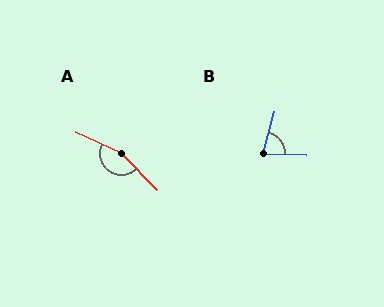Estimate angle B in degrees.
Approximately 76 degrees.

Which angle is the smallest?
B, at approximately 76 degrees.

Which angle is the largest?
A, at approximately 160 degrees.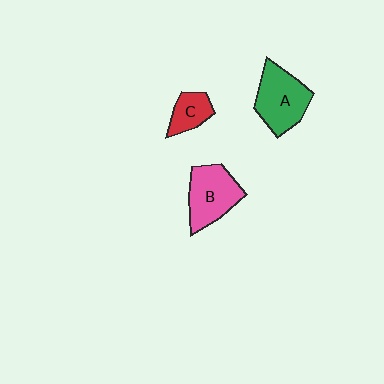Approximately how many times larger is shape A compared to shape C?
Approximately 2.0 times.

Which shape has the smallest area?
Shape C (red).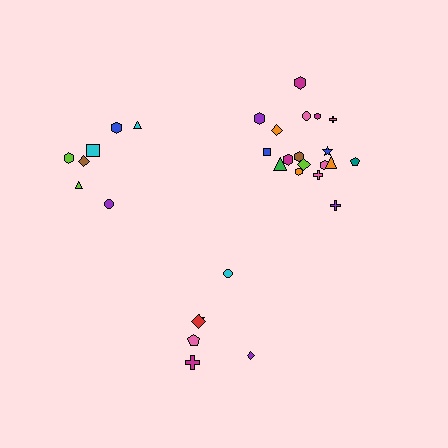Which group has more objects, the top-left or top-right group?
The top-right group.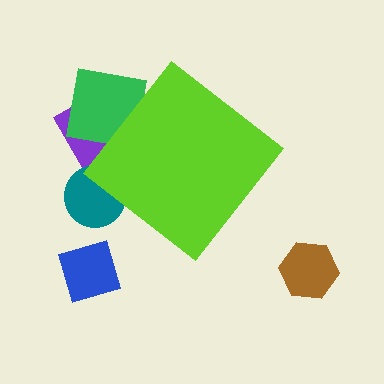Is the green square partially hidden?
Yes, the green square is partially hidden behind the lime diamond.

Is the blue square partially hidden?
No, the blue square is fully visible.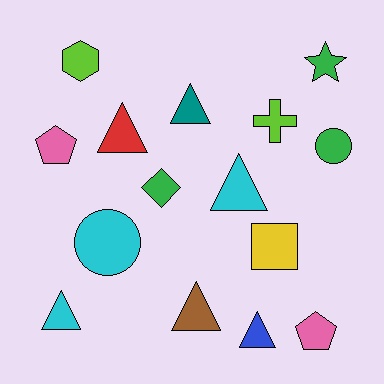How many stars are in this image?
There is 1 star.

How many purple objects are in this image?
There are no purple objects.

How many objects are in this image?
There are 15 objects.